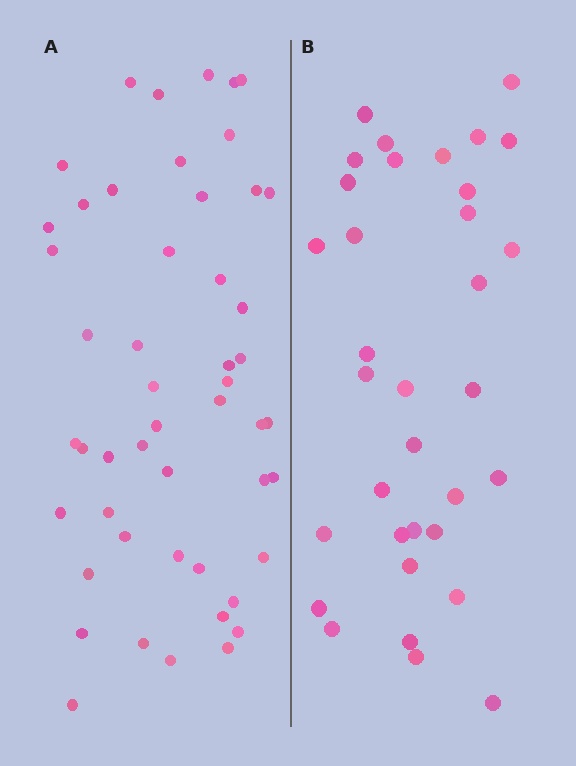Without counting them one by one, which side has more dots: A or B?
Region A (the left region) has more dots.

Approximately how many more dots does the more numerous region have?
Region A has approximately 15 more dots than region B.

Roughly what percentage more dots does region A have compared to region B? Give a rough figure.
About 45% more.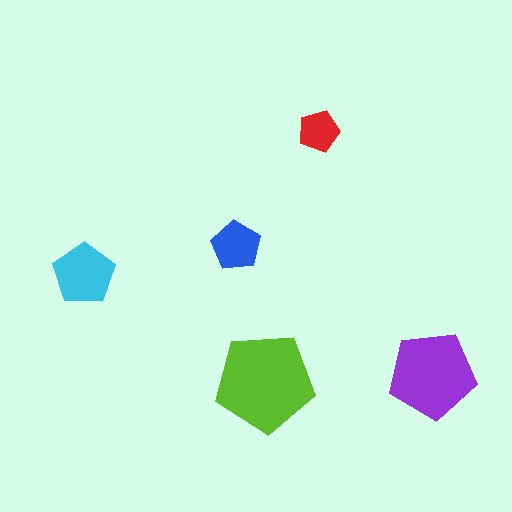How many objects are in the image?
There are 5 objects in the image.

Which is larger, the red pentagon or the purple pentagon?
The purple one.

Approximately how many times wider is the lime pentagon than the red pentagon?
About 2.5 times wider.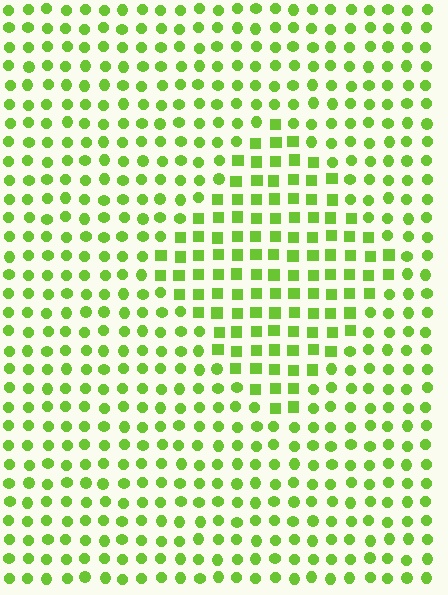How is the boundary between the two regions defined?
The boundary is defined by a change in element shape: squares inside vs. circles outside. All elements share the same color and spacing.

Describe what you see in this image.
The image is filled with small lime elements arranged in a uniform grid. A diamond-shaped region contains squares, while the surrounding area contains circles. The boundary is defined purely by the change in element shape.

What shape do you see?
I see a diamond.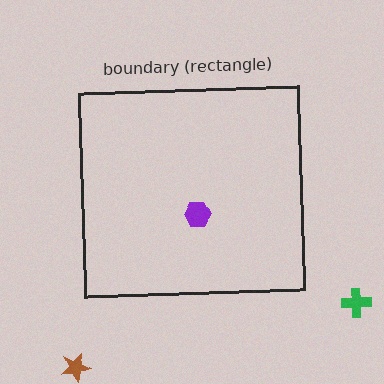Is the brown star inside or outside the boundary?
Outside.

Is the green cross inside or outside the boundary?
Outside.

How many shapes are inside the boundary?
1 inside, 2 outside.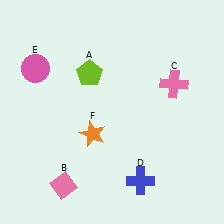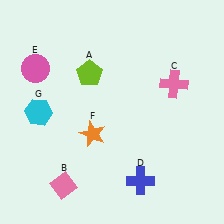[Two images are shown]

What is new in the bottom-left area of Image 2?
A cyan hexagon (G) was added in the bottom-left area of Image 2.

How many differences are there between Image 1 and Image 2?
There is 1 difference between the two images.